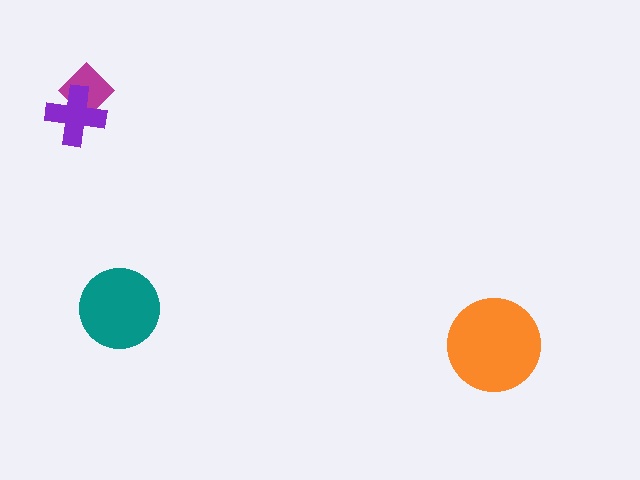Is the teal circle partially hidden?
No, no other shape covers it.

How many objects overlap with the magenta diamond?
1 object overlaps with the magenta diamond.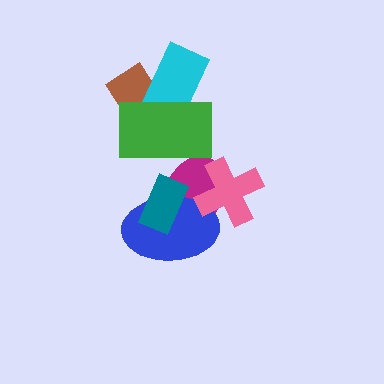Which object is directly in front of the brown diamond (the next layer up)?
The cyan rectangle is directly in front of the brown diamond.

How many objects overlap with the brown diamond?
2 objects overlap with the brown diamond.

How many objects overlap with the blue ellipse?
3 objects overlap with the blue ellipse.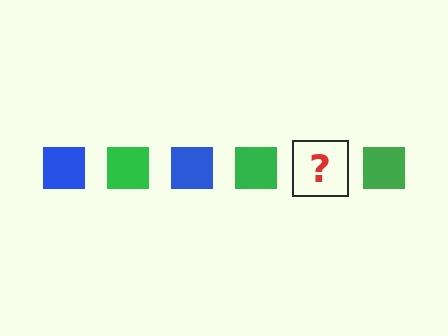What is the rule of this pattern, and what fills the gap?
The rule is that the pattern cycles through blue, green squares. The gap should be filled with a blue square.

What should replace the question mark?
The question mark should be replaced with a blue square.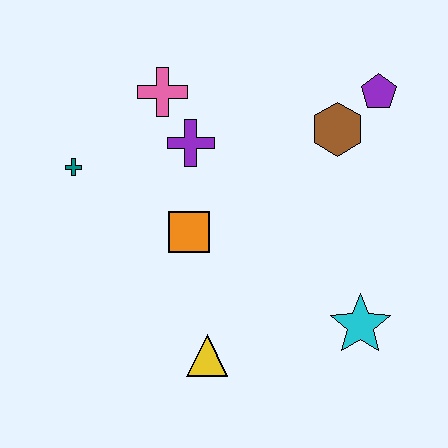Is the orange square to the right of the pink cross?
Yes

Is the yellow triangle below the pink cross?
Yes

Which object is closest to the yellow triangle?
The orange square is closest to the yellow triangle.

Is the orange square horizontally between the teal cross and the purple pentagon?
Yes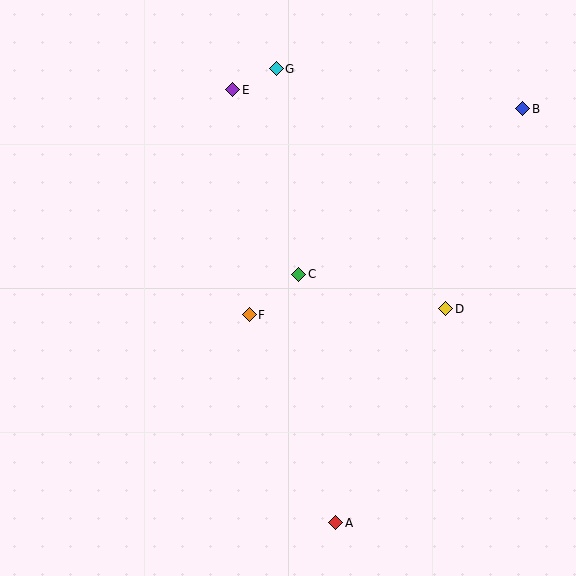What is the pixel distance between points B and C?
The distance between B and C is 279 pixels.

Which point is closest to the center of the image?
Point C at (299, 274) is closest to the center.